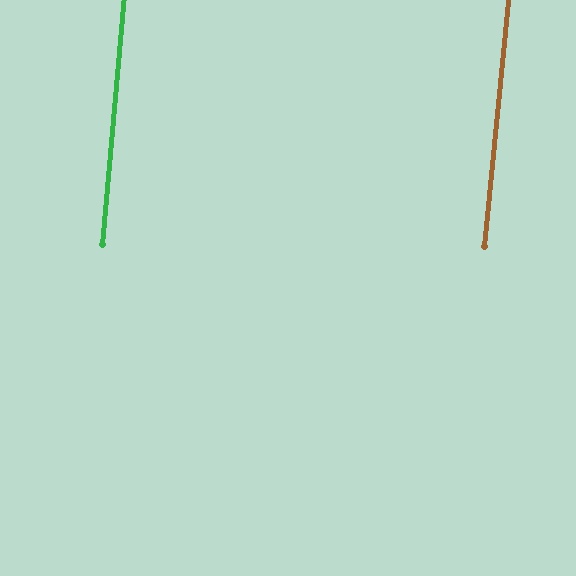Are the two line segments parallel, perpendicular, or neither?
Parallel — their directions differ by only 0.6°.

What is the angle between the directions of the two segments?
Approximately 1 degree.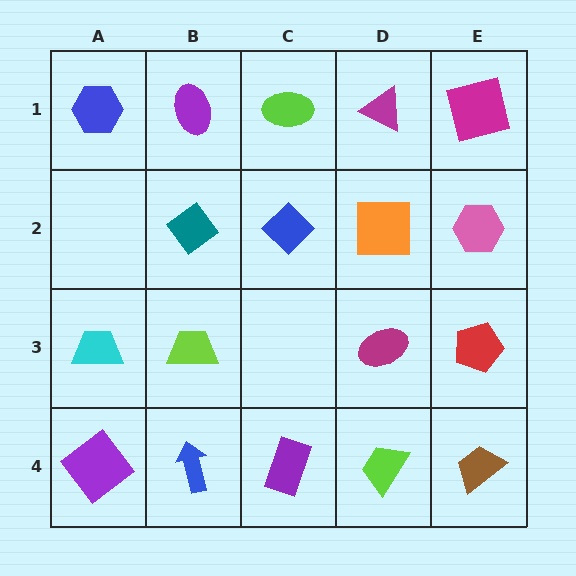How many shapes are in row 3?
4 shapes.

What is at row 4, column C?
A purple rectangle.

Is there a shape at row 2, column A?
No, that cell is empty.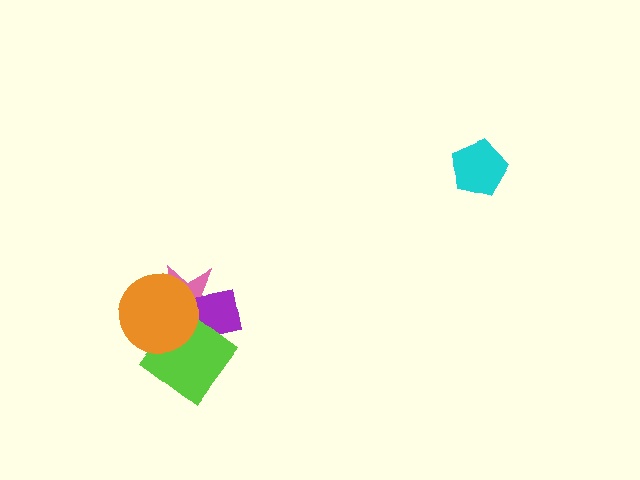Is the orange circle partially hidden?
No, no other shape covers it.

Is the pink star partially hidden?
Yes, it is partially covered by another shape.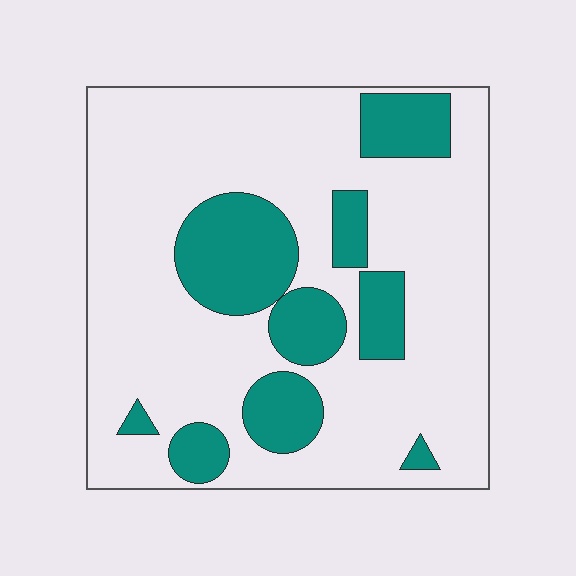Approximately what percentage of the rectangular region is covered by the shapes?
Approximately 25%.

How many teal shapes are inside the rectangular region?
9.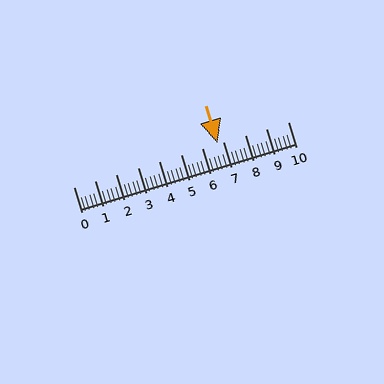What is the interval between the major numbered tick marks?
The major tick marks are spaced 1 units apart.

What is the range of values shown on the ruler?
The ruler shows values from 0 to 10.